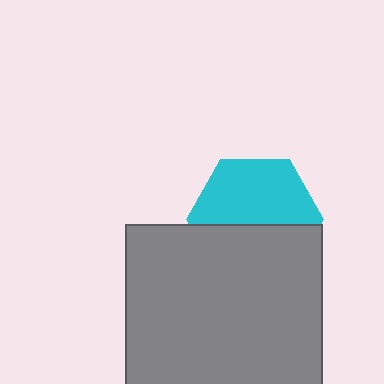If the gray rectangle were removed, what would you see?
You would see the complete cyan hexagon.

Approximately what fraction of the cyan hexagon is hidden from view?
Roughly 46% of the cyan hexagon is hidden behind the gray rectangle.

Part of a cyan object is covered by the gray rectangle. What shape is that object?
It is a hexagon.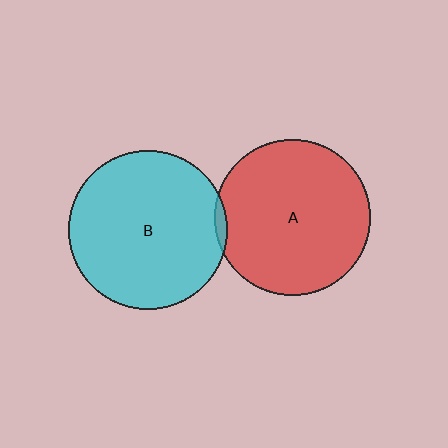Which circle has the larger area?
Circle B (cyan).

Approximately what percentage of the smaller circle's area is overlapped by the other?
Approximately 5%.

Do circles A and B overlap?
Yes.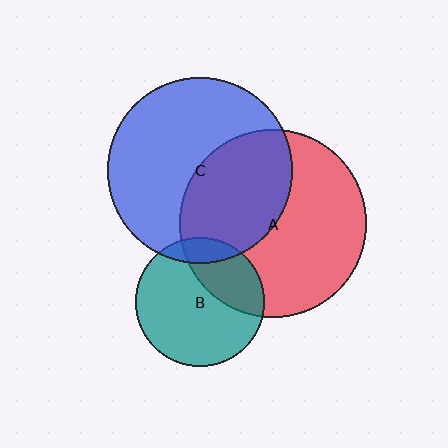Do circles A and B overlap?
Yes.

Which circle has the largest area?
Circle A (red).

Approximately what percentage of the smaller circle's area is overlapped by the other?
Approximately 30%.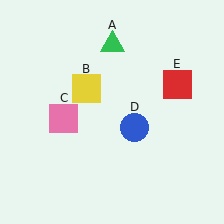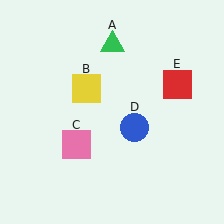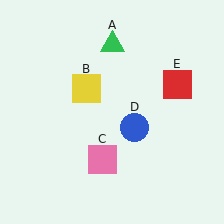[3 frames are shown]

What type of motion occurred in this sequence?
The pink square (object C) rotated counterclockwise around the center of the scene.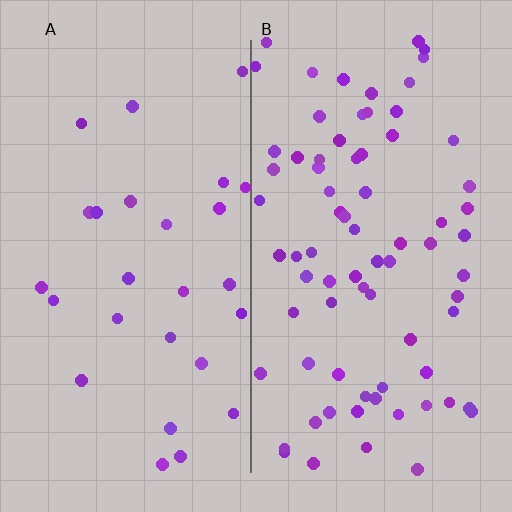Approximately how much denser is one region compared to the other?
Approximately 2.8× — region B over region A.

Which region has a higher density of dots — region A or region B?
B (the right).